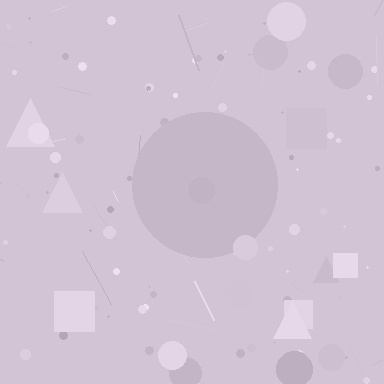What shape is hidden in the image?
A circle is hidden in the image.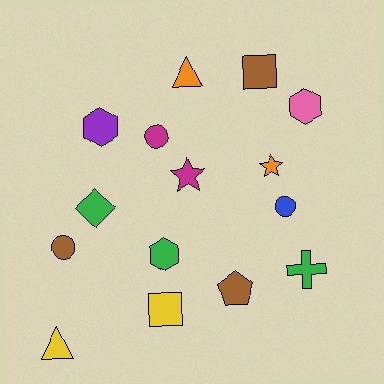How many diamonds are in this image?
There is 1 diamond.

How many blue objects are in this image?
There is 1 blue object.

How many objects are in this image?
There are 15 objects.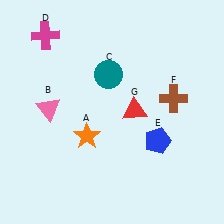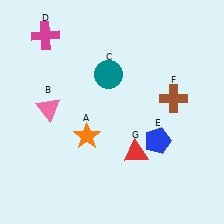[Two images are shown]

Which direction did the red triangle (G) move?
The red triangle (G) moved down.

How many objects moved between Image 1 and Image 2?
1 object moved between the two images.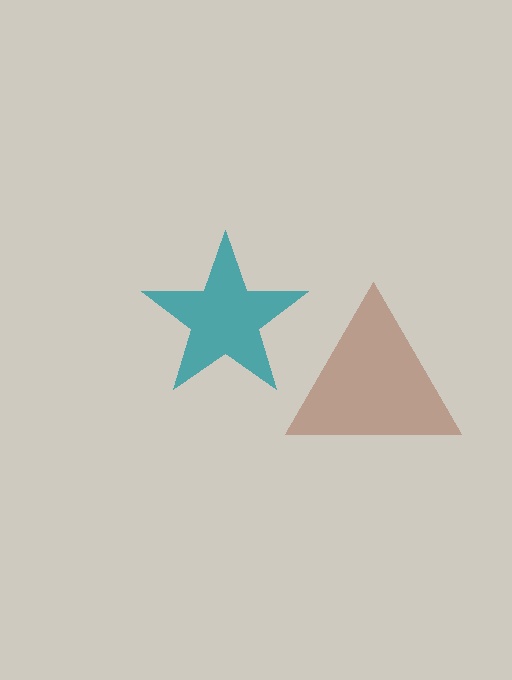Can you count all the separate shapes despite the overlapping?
Yes, there are 2 separate shapes.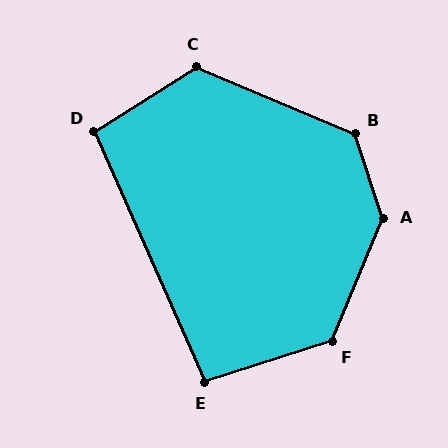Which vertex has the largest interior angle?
A, at approximately 139 degrees.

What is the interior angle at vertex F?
Approximately 130 degrees (obtuse).